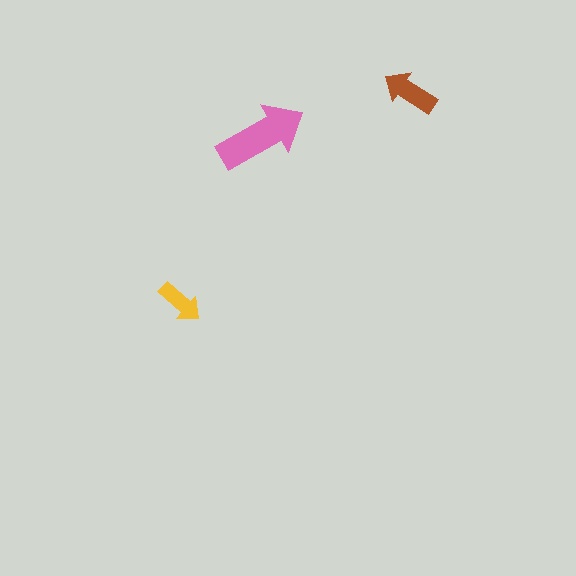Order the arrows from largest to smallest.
the pink one, the brown one, the yellow one.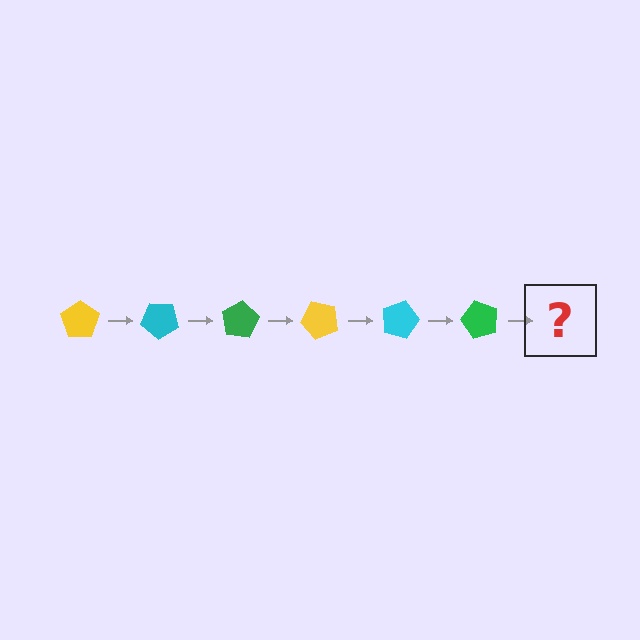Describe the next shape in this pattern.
It should be a yellow pentagon, rotated 240 degrees from the start.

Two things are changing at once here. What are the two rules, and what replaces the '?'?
The two rules are that it rotates 40 degrees each step and the color cycles through yellow, cyan, and green. The '?' should be a yellow pentagon, rotated 240 degrees from the start.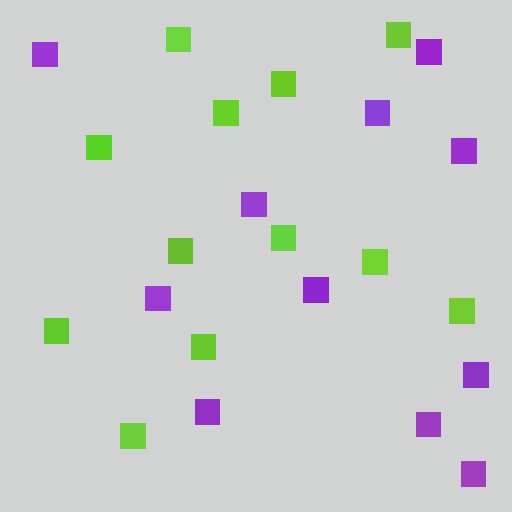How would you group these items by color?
There are 2 groups: one group of purple squares (11) and one group of lime squares (12).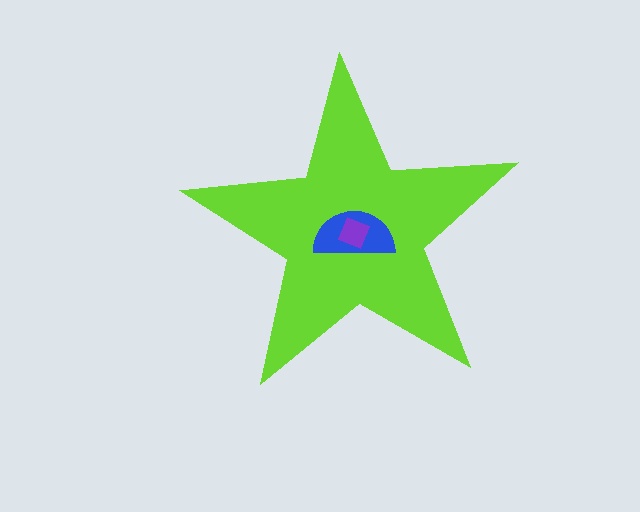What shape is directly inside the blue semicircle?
The purple square.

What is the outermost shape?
The lime star.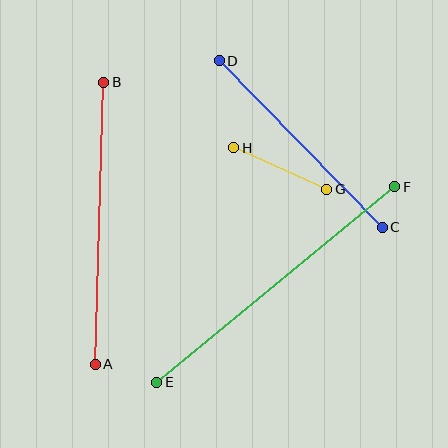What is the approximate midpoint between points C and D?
The midpoint is at approximately (301, 144) pixels.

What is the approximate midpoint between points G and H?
The midpoint is at approximately (280, 168) pixels.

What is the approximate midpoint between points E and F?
The midpoint is at approximately (276, 285) pixels.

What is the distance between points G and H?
The distance is approximately 102 pixels.